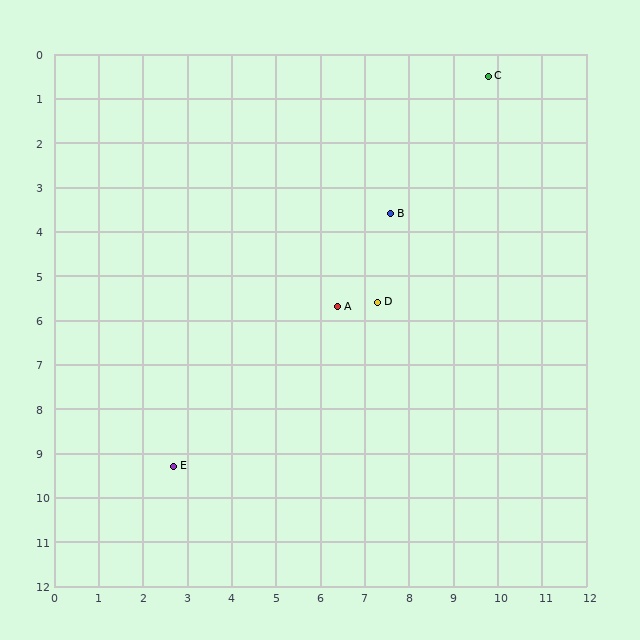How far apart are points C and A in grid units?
Points C and A are about 6.2 grid units apart.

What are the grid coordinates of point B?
Point B is at approximately (7.6, 3.6).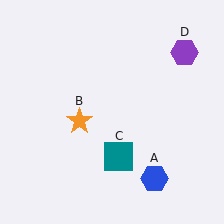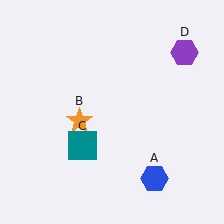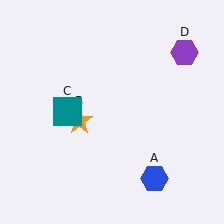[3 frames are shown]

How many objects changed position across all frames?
1 object changed position: teal square (object C).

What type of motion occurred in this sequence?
The teal square (object C) rotated clockwise around the center of the scene.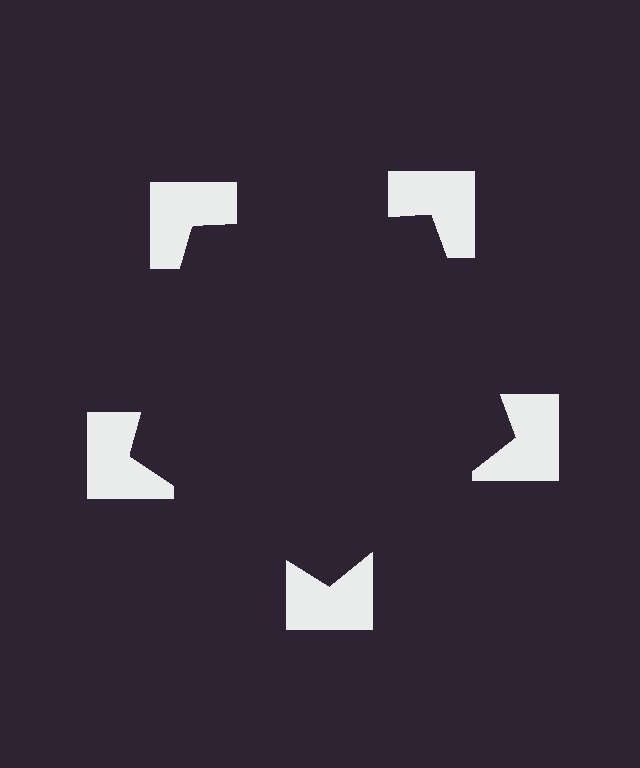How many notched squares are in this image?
There are 5 — one at each vertex of the illusory pentagon.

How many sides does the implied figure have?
5 sides.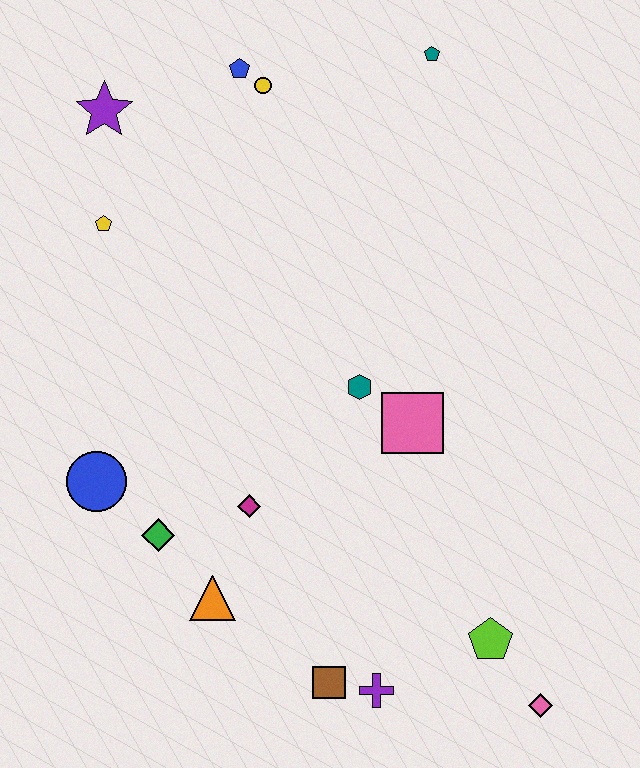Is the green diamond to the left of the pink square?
Yes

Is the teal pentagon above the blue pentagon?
Yes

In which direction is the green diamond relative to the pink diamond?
The green diamond is to the left of the pink diamond.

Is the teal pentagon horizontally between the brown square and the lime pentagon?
Yes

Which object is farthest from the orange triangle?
The teal pentagon is farthest from the orange triangle.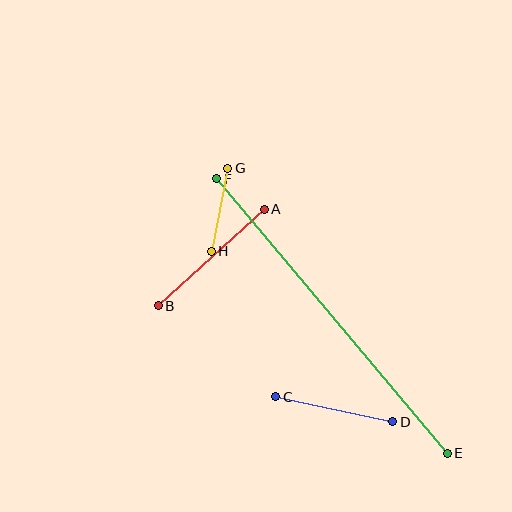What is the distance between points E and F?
The distance is approximately 358 pixels.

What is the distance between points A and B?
The distance is approximately 144 pixels.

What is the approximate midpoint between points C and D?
The midpoint is at approximately (334, 409) pixels.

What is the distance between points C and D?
The distance is approximately 119 pixels.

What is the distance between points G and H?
The distance is approximately 84 pixels.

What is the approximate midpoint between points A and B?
The midpoint is at approximately (211, 258) pixels.